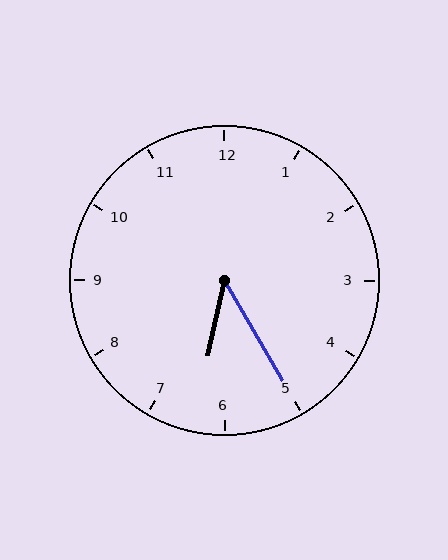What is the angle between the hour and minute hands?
Approximately 42 degrees.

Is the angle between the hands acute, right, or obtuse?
It is acute.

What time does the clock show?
6:25.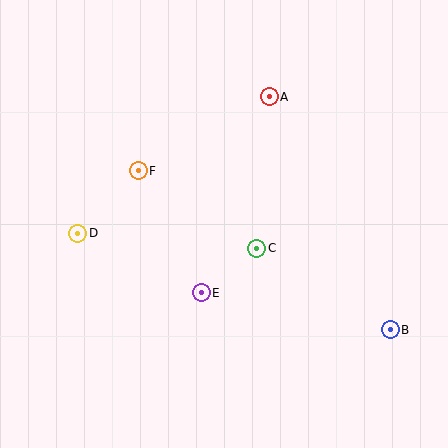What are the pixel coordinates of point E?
Point E is at (201, 293).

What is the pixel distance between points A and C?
The distance between A and C is 152 pixels.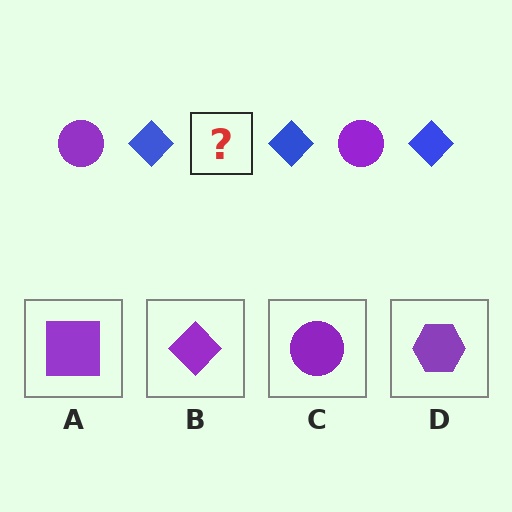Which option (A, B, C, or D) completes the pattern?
C.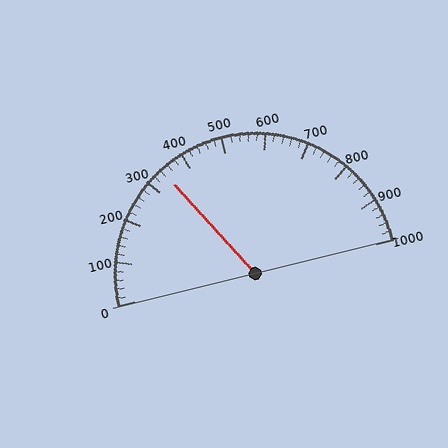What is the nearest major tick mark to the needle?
The nearest major tick mark is 300.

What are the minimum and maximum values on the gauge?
The gauge ranges from 0 to 1000.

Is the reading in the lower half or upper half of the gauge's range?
The reading is in the lower half of the range (0 to 1000).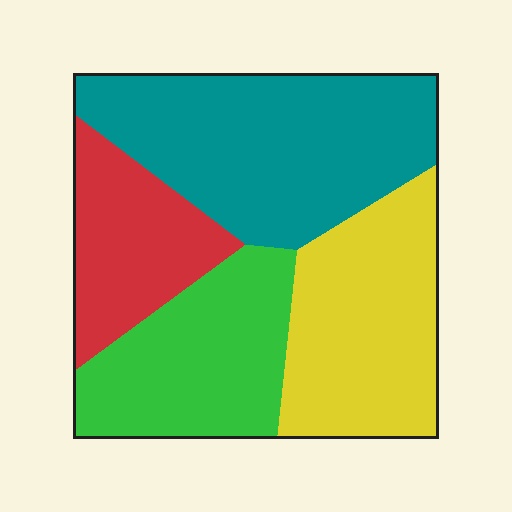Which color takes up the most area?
Teal, at roughly 35%.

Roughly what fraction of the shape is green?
Green covers 23% of the shape.